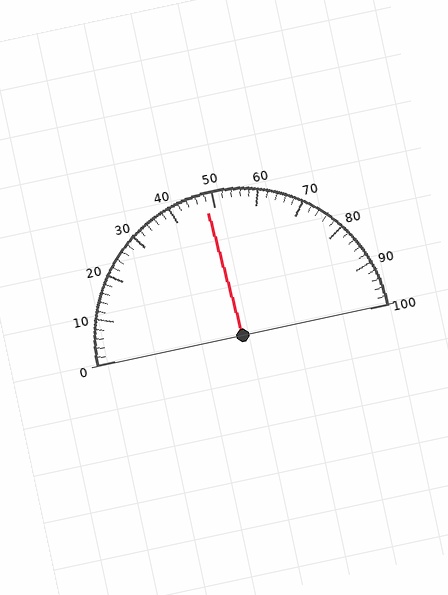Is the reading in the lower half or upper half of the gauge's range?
The reading is in the lower half of the range (0 to 100).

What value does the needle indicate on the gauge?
The needle indicates approximately 48.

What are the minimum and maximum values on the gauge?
The gauge ranges from 0 to 100.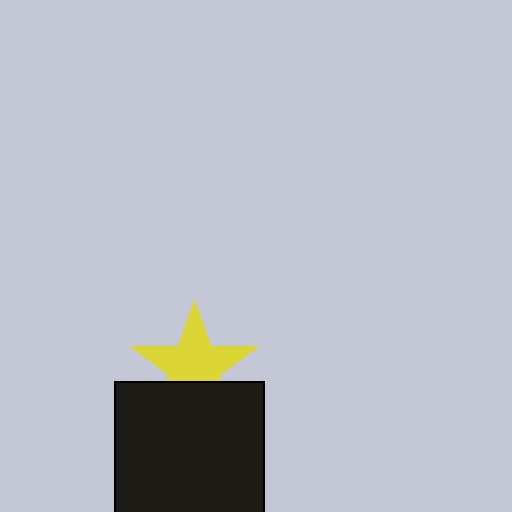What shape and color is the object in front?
The object in front is a black square.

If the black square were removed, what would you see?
You would see the complete yellow star.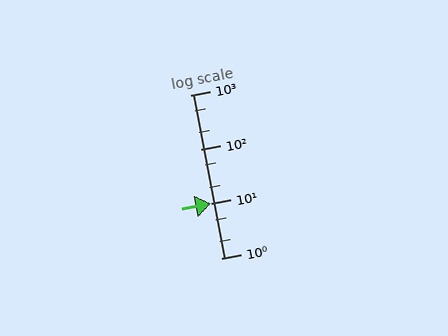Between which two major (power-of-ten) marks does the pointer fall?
The pointer is between 1 and 10.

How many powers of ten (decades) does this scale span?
The scale spans 3 decades, from 1 to 1000.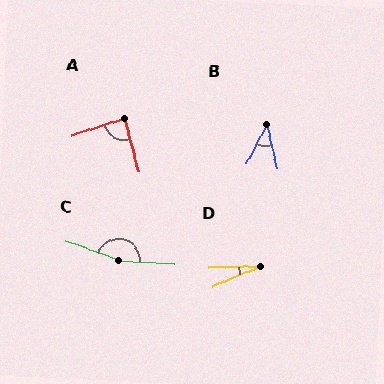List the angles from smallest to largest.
D (22°), B (41°), A (87°), C (165°).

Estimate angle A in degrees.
Approximately 87 degrees.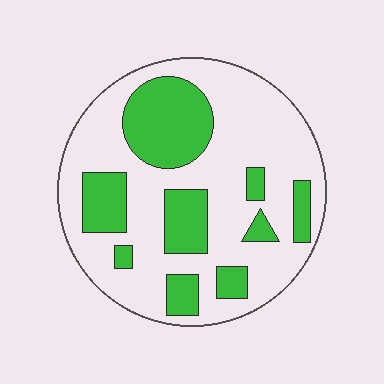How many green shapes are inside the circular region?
9.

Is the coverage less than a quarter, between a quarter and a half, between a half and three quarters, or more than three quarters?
Between a quarter and a half.